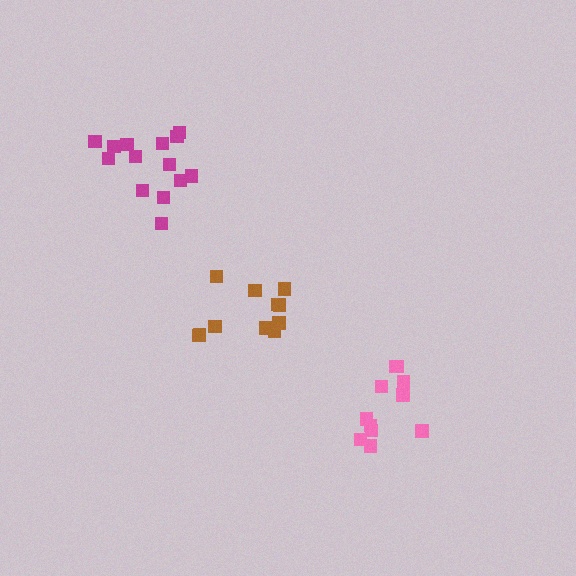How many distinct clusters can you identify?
There are 3 distinct clusters.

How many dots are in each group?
Group 1: 14 dots, Group 2: 11 dots, Group 3: 11 dots (36 total).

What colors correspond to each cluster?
The clusters are colored: magenta, pink, brown.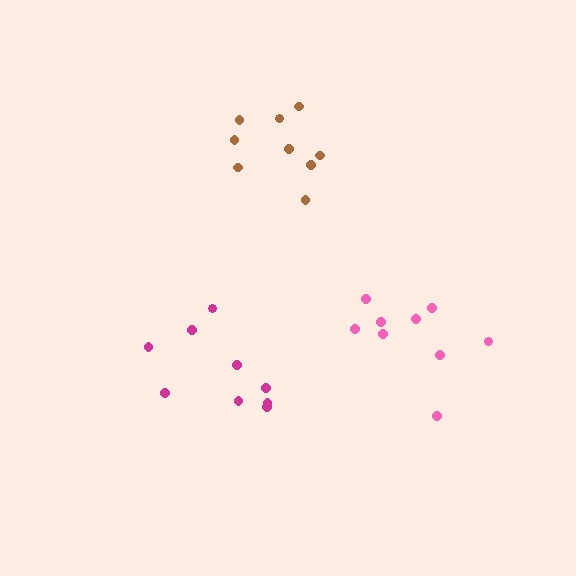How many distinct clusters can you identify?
There are 3 distinct clusters.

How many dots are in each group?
Group 1: 9 dots, Group 2: 9 dots, Group 3: 9 dots (27 total).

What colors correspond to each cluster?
The clusters are colored: magenta, brown, pink.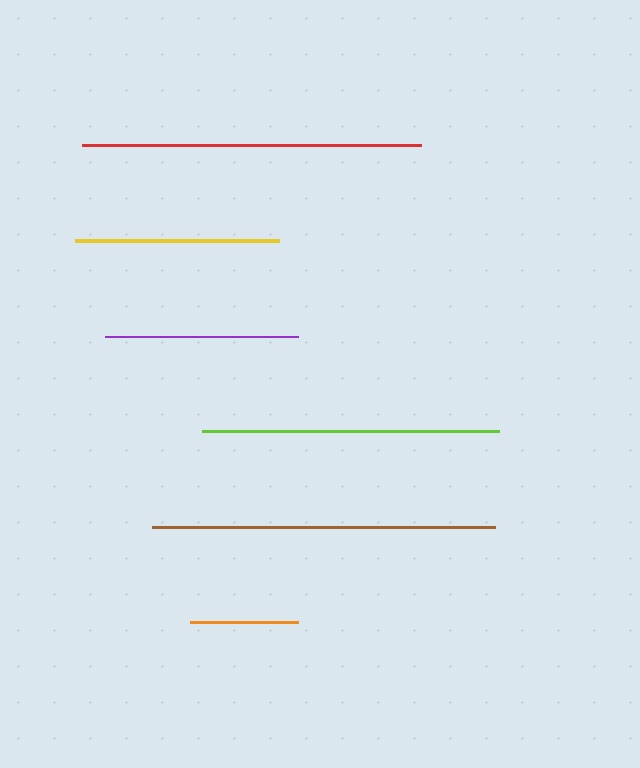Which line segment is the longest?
The brown line is the longest at approximately 343 pixels.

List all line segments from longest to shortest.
From longest to shortest: brown, red, lime, yellow, purple, orange.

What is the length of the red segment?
The red segment is approximately 340 pixels long.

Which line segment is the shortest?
The orange line is the shortest at approximately 108 pixels.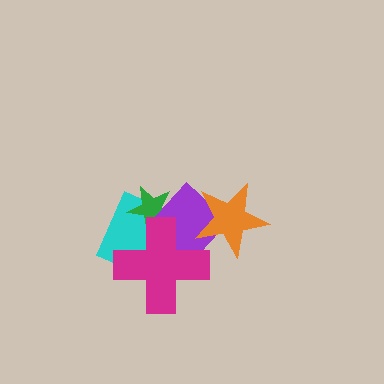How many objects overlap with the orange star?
1 object overlaps with the orange star.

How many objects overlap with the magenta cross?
3 objects overlap with the magenta cross.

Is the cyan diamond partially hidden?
Yes, it is partially covered by another shape.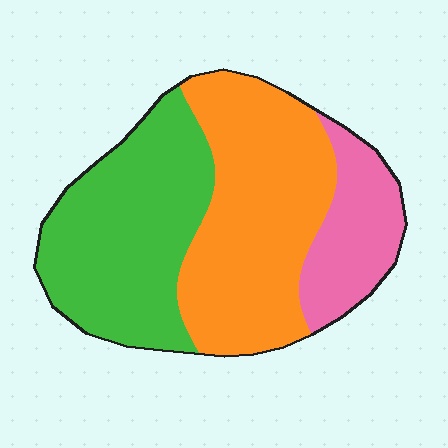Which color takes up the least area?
Pink, at roughly 15%.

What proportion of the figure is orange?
Orange covers roughly 45% of the figure.